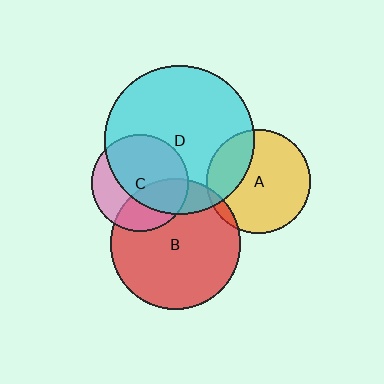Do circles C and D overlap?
Yes.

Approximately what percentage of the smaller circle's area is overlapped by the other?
Approximately 65%.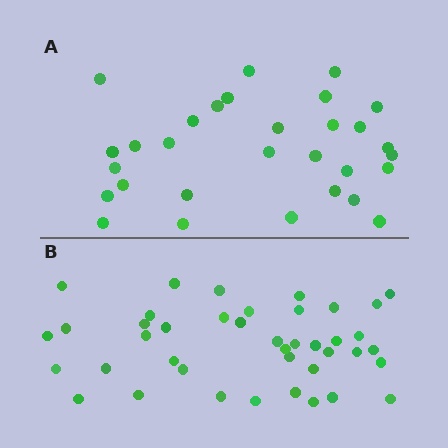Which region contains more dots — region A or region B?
Region B (the bottom region) has more dots.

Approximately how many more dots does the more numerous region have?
Region B has roughly 12 or so more dots than region A.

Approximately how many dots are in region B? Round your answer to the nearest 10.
About 40 dots. (The exact count is 41, which rounds to 40.)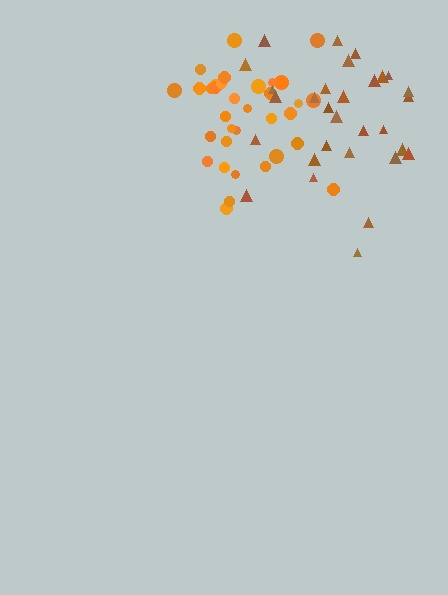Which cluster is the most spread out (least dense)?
Brown.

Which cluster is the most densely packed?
Orange.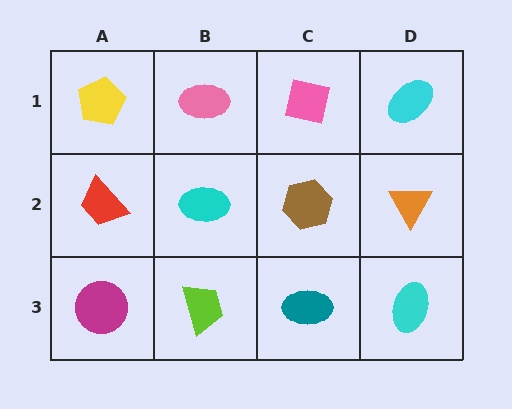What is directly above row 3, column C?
A brown hexagon.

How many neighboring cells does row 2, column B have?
4.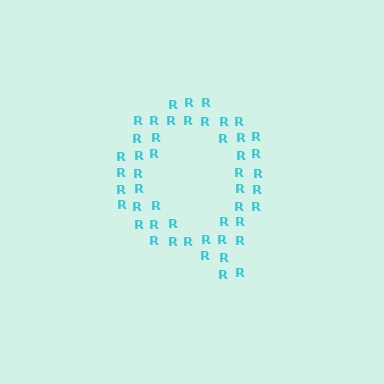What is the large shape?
The large shape is the letter Q.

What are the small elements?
The small elements are letter R's.